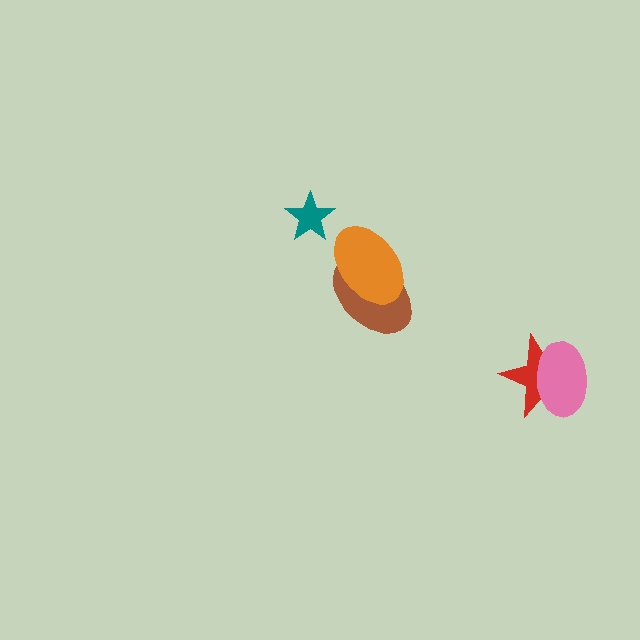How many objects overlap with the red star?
1 object overlaps with the red star.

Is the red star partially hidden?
Yes, it is partially covered by another shape.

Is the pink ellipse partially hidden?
No, no other shape covers it.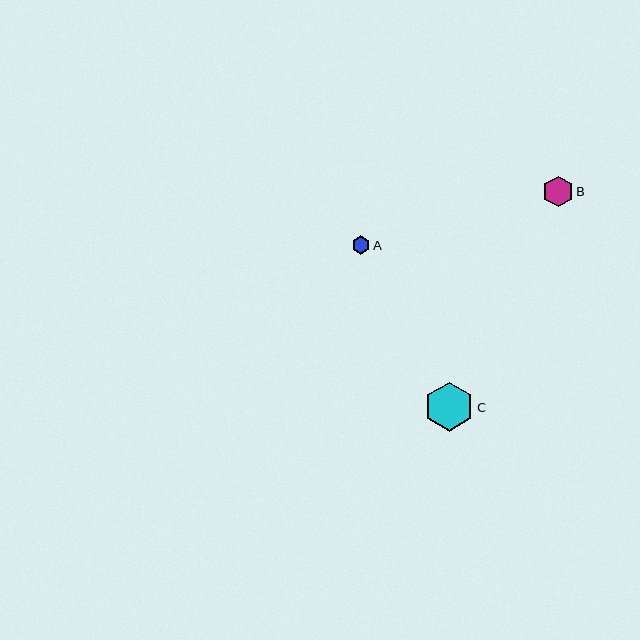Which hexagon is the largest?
Hexagon C is the largest with a size of approximately 49 pixels.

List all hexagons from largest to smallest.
From largest to smallest: C, B, A.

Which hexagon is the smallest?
Hexagon A is the smallest with a size of approximately 18 pixels.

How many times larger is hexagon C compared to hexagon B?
Hexagon C is approximately 1.6 times the size of hexagon B.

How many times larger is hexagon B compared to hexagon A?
Hexagon B is approximately 1.7 times the size of hexagon A.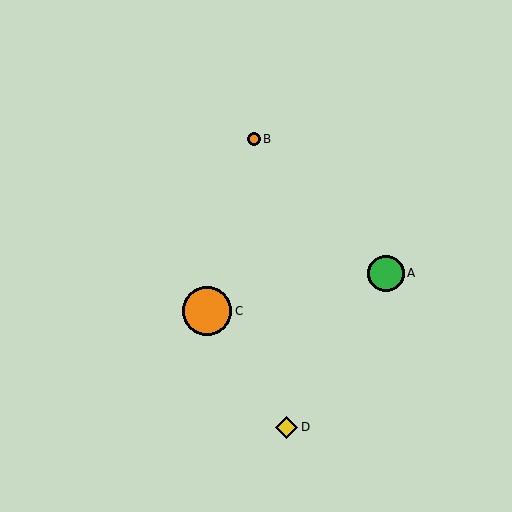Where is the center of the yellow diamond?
The center of the yellow diamond is at (287, 427).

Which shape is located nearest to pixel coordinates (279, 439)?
The yellow diamond (labeled D) at (287, 427) is nearest to that location.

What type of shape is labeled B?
Shape B is an orange circle.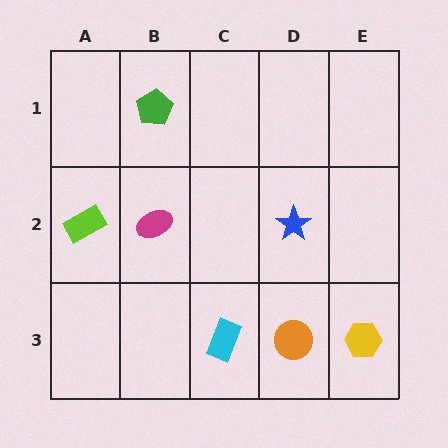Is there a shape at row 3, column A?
No, that cell is empty.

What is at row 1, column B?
A green pentagon.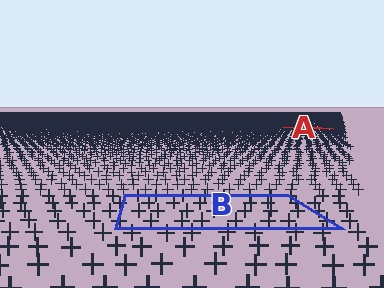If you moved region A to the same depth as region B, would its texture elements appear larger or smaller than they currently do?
They would appear larger. At a closer depth, the same texture elements are projected at a bigger on-screen size.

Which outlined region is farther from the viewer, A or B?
Region A is farther from the viewer — the texture elements inside it appear smaller and more densely packed.